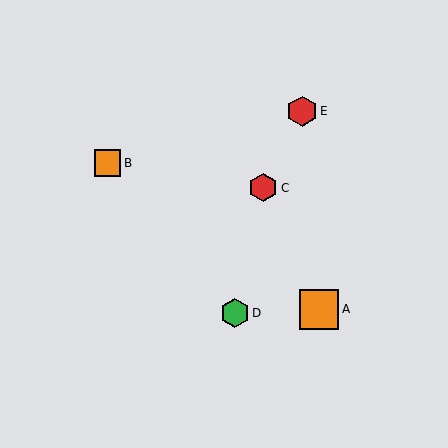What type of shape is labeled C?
Shape C is a red hexagon.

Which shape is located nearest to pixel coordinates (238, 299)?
The green hexagon (labeled D) at (235, 313) is nearest to that location.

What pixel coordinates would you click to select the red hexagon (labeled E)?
Click at (302, 111) to select the red hexagon E.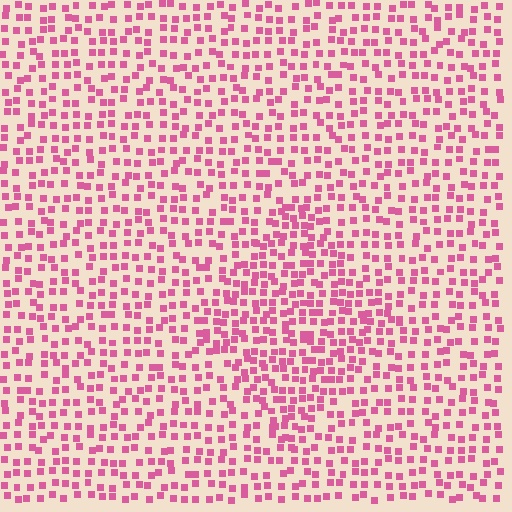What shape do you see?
I see a diamond.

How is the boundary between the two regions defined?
The boundary is defined by a change in element density (approximately 1.6x ratio). All elements are the same color, size, and shape.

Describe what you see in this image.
The image contains small pink elements arranged at two different densities. A diamond-shaped region is visible where the elements are more densely packed than the surrounding area.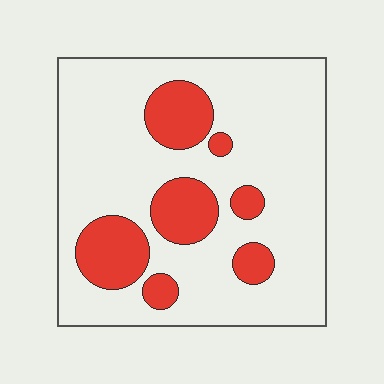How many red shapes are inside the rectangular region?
7.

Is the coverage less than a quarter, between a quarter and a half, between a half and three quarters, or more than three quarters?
Less than a quarter.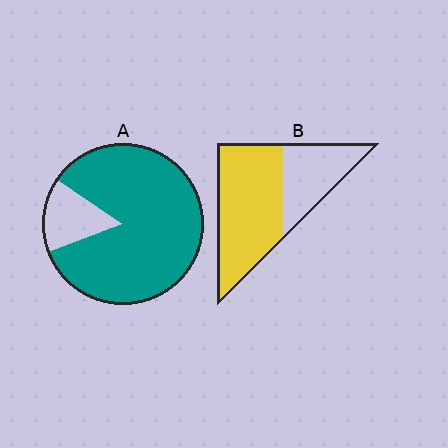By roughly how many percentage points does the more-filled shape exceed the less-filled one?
By roughly 20 percentage points (A over B).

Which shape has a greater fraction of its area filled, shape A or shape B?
Shape A.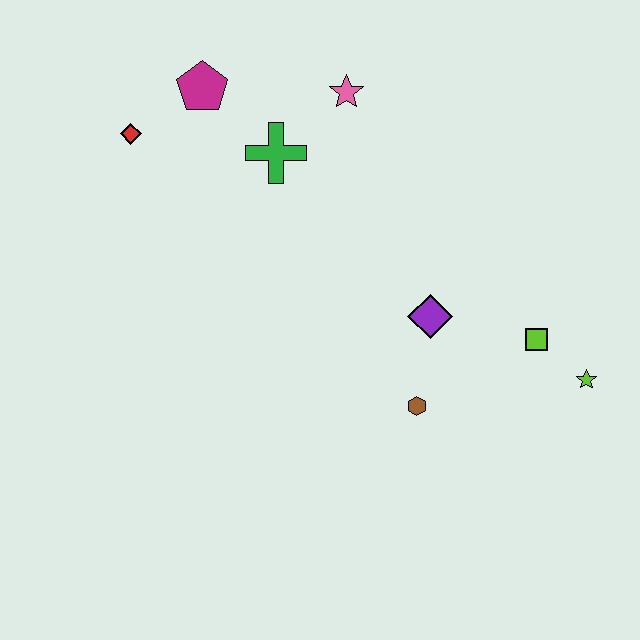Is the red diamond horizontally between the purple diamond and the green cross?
No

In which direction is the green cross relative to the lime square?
The green cross is to the left of the lime square.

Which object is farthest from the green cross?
The lime star is farthest from the green cross.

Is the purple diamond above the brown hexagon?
Yes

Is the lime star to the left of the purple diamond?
No